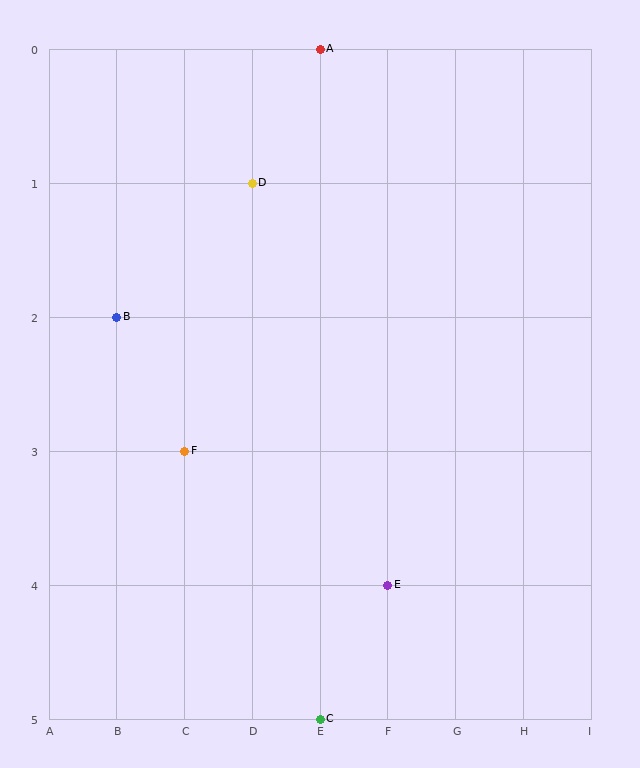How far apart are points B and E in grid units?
Points B and E are 4 columns and 2 rows apart (about 4.5 grid units diagonally).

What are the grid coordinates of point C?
Point C is at grid coordinates (E, 5).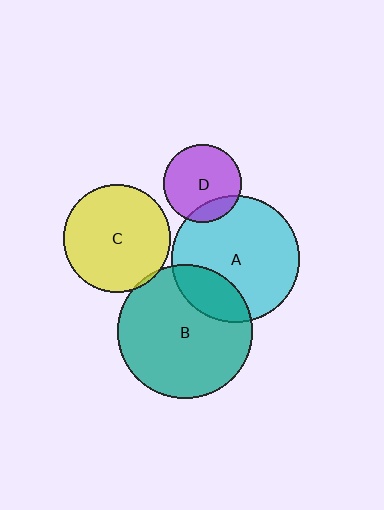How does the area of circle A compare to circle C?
Approximately 1.4 times.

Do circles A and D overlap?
Yes.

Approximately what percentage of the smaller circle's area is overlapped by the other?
Approximately 15%.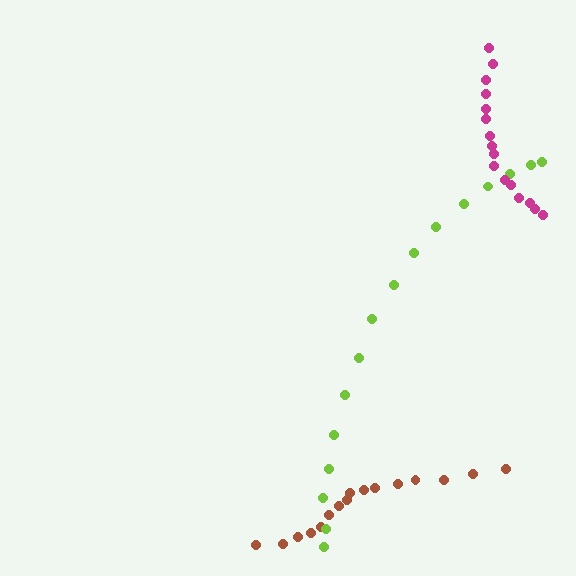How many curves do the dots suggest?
There are 3 distinct paths.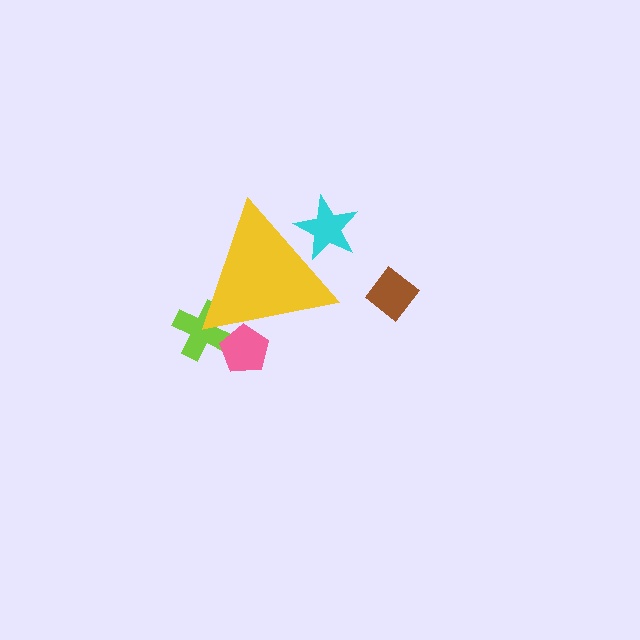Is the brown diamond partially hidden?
No, the brown diamond is fully visible.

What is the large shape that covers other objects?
A yellow triangle.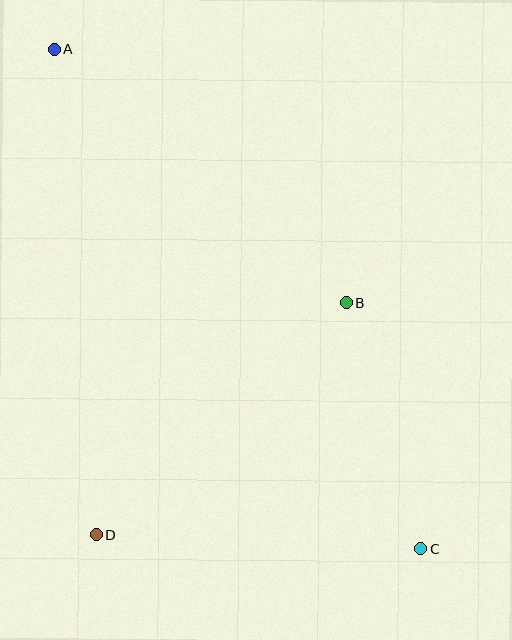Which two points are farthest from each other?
Points A and C are farthest from each other.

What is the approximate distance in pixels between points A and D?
The distance between A and D is approximately 487 pixels.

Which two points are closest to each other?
Points B and C are closest to each other.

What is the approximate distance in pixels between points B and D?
The distance between B and D is approximately 341 pixels.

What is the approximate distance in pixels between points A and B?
The distance between A and B is approximately 386 pixels.